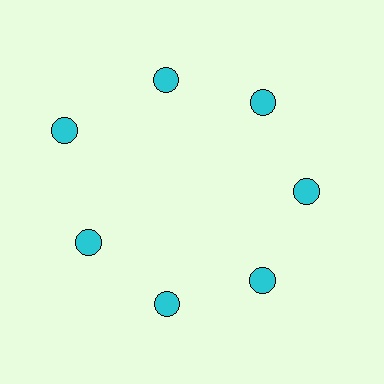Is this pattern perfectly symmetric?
No. The 7 cyan circles are arranged in a ring, but one element near the 10 o'clock position is pushed outward from the center, breaking the 7-fold rotational symmetry.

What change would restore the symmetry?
The symmetry would be restored by moving it inward, back onto the ring so that all 7 circles sit at equal angles and equal distance from the center.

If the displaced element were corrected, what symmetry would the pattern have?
It would have 7-fold rotational symmetry — the pattern would map onto itself every 51 degrees.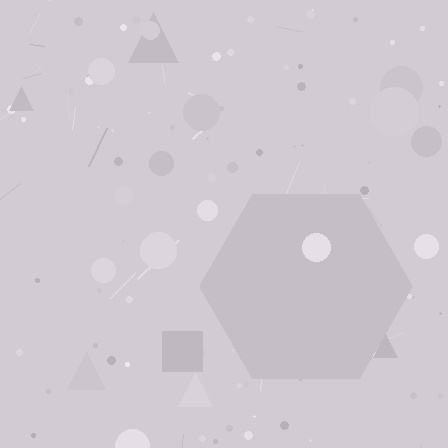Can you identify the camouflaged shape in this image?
The camouflaged shape is a hexagon.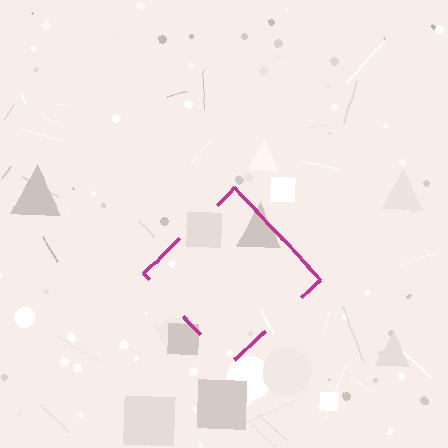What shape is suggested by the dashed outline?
The dashed outline suggests a diamond.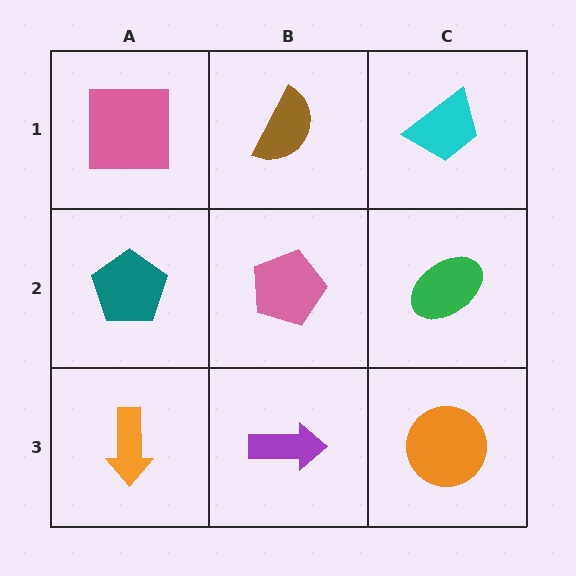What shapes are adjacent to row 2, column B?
A brown semicircle (row 1, column B), a purple arrow (row 3, column B), a teal pentagon (row 2, column A), a green ellipse (row 2, column C).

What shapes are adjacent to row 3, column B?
A pink pentagon (row 2, column B), an orange arrow (row 3, column A), an orange circle (row 3, column C).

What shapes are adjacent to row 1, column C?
A green ellipse (row 2, column C), a brown semicircle (row 1, column B).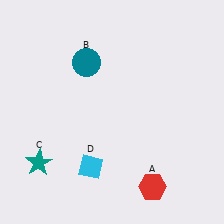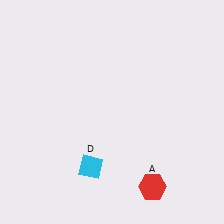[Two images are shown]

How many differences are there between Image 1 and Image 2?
There are 2 differences between the two images.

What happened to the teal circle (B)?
The teal circle (B) was removed in Image 2. It was in the top-left area of Image 1.